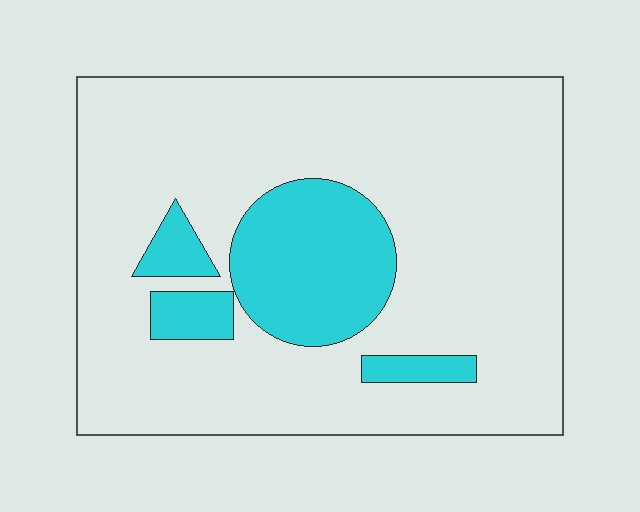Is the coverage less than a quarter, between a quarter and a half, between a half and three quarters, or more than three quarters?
Less than a quarter.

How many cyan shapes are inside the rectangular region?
4.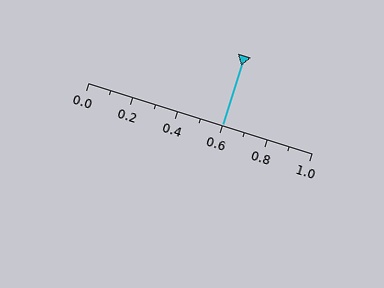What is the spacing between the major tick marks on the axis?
The major ticks are spaced 0.2 apart.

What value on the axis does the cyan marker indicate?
The marker indicates approximately 0.6.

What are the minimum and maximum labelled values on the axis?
The axis runs from 0.0 to 1.0.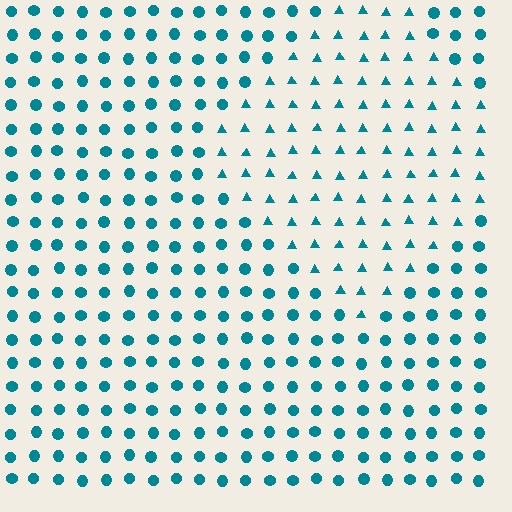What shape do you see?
I see a diamond.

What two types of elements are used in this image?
The image uses triangles inside the diamond region and circles outside it.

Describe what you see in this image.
The image is filled with small teal elements arranged in a uniform grid. A diamond-shaped region contains triangles, while the surrounding area contains circles. The boundary is defined purely by the change in element shape.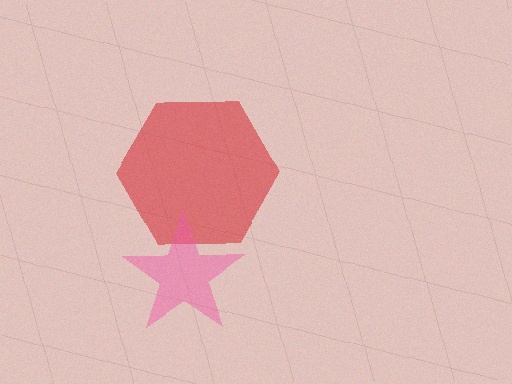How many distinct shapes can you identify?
There are 2 distinct shapes: a red hexagon, a pink star.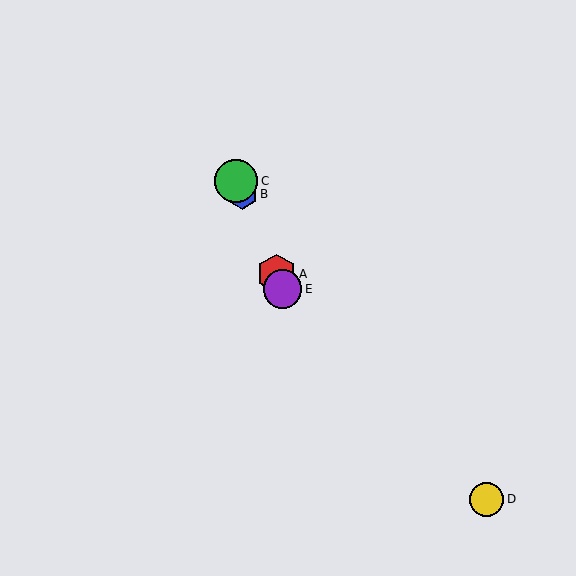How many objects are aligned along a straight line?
4 objects (A, B, C, E) are aligned along a straight line.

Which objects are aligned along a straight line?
Objects A, B, C, E are aligned along a straight line.